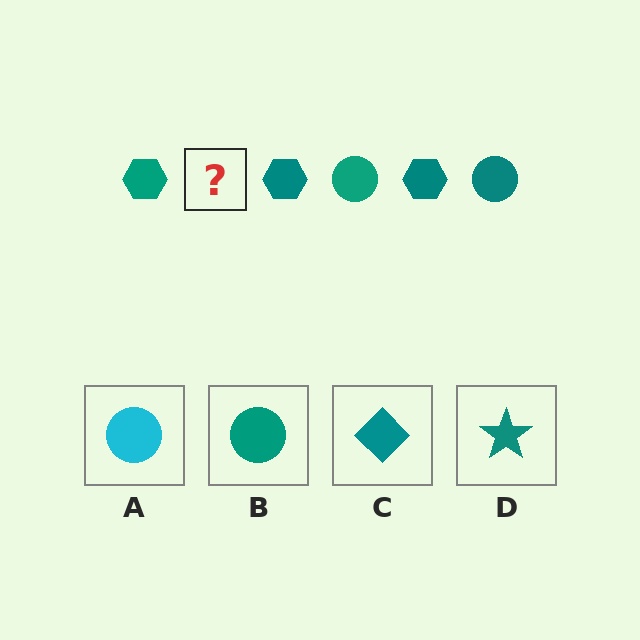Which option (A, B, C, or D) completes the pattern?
B.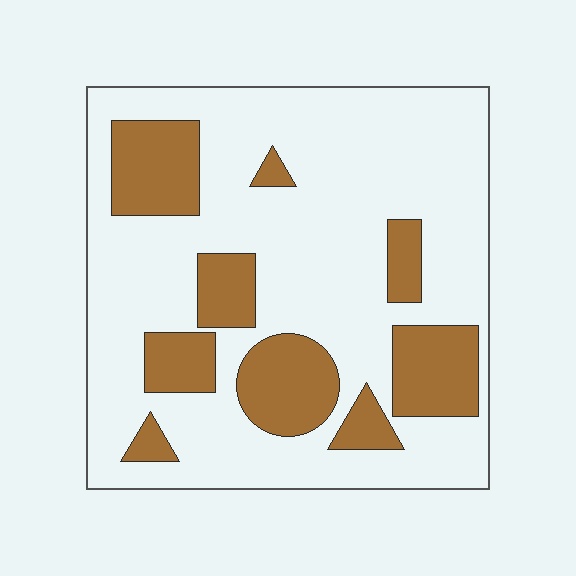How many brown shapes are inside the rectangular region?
9.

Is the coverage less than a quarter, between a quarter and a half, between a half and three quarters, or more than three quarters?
Between a quarter and a half.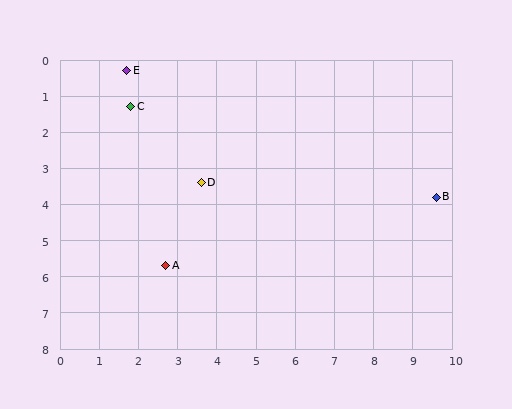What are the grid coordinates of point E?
Point E is at approximately (1.7, 0.3).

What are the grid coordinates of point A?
Point A is at approximately (2.7, 5.7).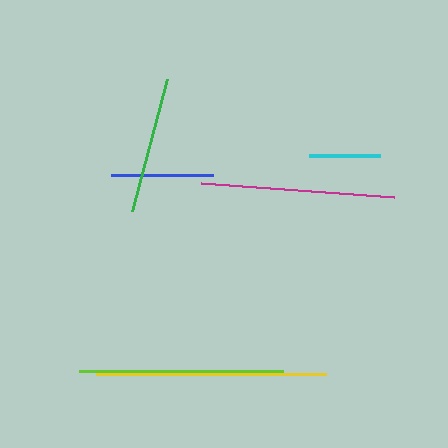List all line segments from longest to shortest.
From longest to shortest: yellow, lime, magenta, green, blue, cyan.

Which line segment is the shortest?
The cyan line is the shortest at approximately 71 pixels.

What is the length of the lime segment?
The lime segment is approximately 204 pixels long.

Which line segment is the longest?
The yellow line is the longest at approximately 230 pixels.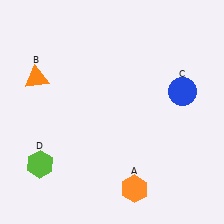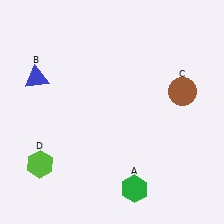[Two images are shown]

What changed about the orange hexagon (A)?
In Image 1, A is orange. In Image 2, it changed to green.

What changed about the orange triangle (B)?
In Image 1, B is orange. In Image 2, it changed to blue.